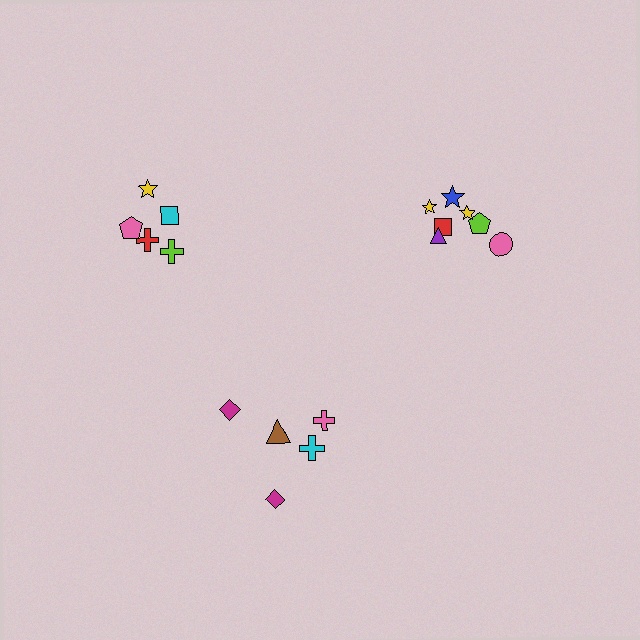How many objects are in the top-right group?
There are 7 objects.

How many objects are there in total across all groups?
There are 17 objects.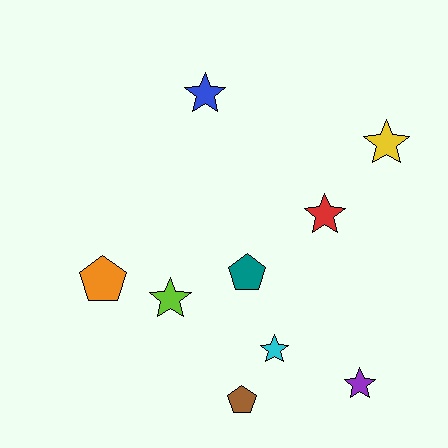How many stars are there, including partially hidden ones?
There are 6 stars.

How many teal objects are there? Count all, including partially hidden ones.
There is 1 teal object.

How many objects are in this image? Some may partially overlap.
There are 9 objects.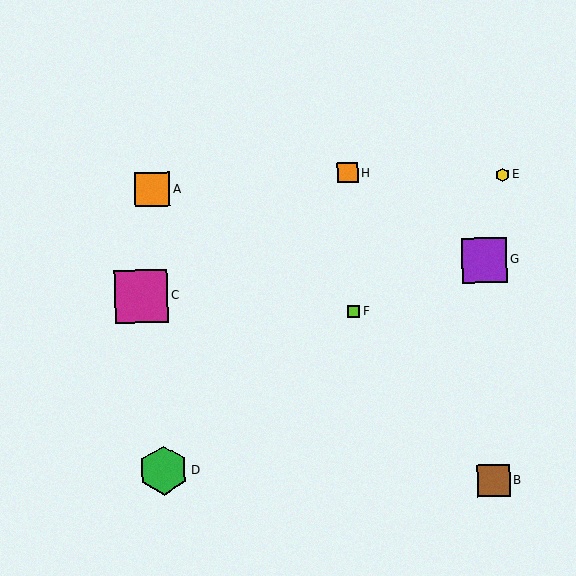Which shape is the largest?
The magenta square (labeled C) is the largest.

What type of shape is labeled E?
Shape E is a yellow hexagon.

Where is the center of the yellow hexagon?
The center of the yellow hexagon is at (502, 174).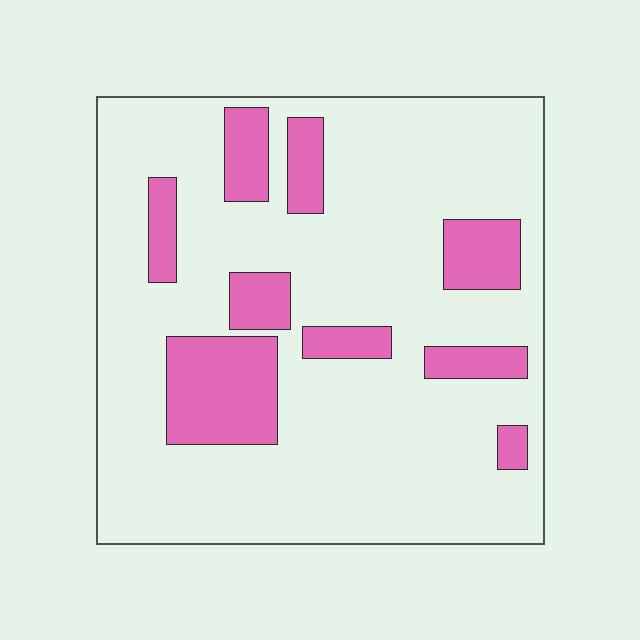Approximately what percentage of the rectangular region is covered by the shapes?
Approximately 20%.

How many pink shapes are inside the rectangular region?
9.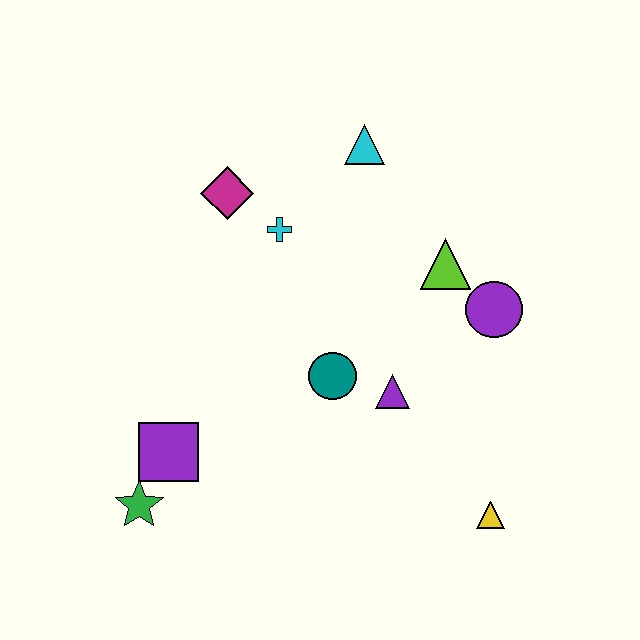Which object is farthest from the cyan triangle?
The green star is farthest from the cyan triangle.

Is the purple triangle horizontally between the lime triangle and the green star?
Yes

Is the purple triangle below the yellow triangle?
No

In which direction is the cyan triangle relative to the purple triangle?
The cyan triangle is above the purple triangle.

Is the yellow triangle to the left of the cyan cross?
No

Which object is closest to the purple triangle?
The teal circle is closest to the purple triangle.